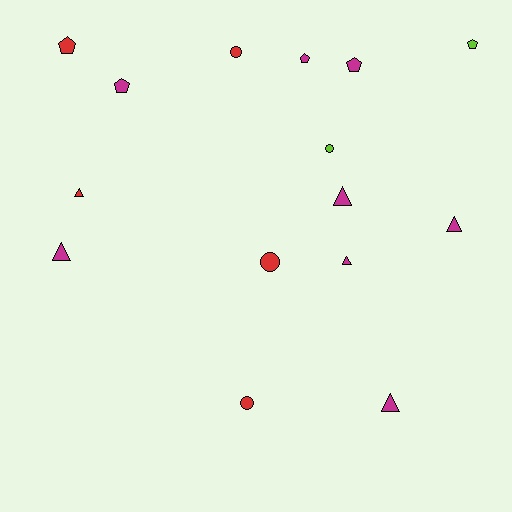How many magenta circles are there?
There are no magenta circles.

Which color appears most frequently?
Magenta, with 8 objects.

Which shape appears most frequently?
Triangle, with 6 objects.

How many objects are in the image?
There are 15 objects.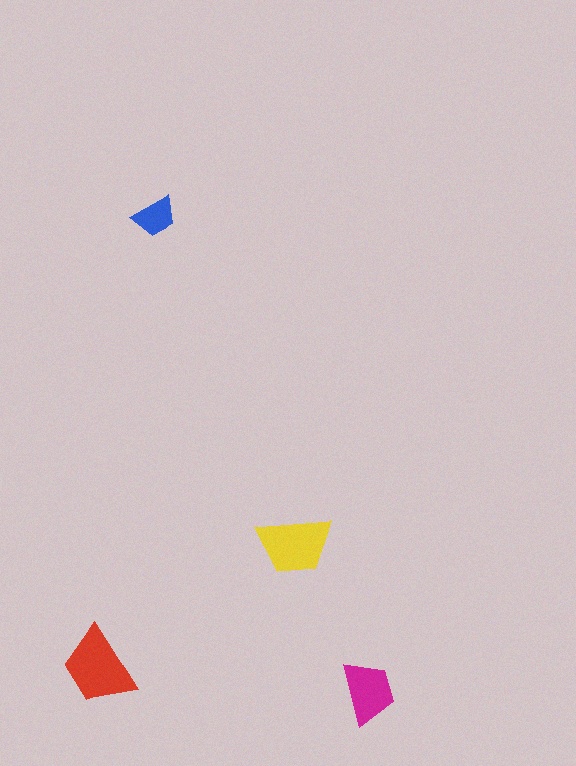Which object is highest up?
The blue trapezoid is topmost.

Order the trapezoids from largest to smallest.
the red one, the yellow one, the magenta one, the blue one.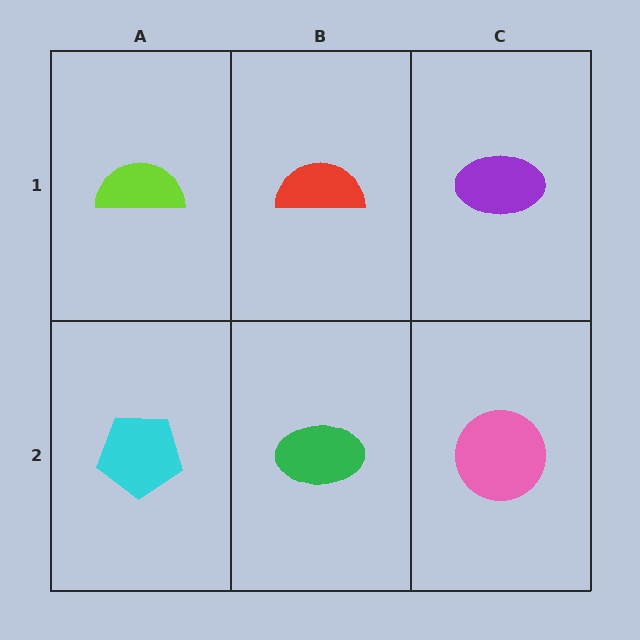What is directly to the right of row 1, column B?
A purple ellipse.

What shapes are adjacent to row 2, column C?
A purple ellipse (row 1, column C), a green ellipse (row 2, column B).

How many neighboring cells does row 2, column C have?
2.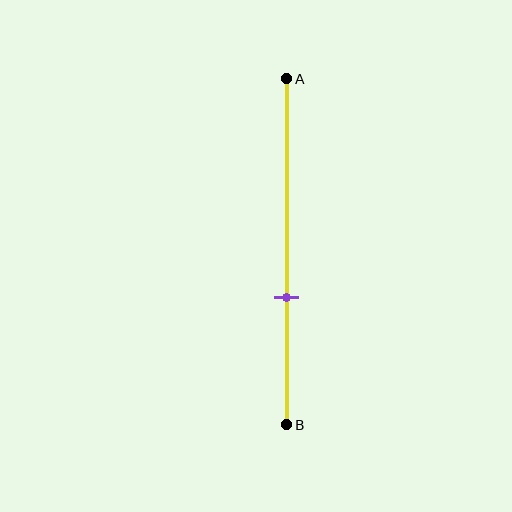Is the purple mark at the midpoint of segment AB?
No, the mark is at about 65% from A, not at the 50% midpoint.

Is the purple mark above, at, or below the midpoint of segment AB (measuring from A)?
The purple mark is below the midpoint of segment AB.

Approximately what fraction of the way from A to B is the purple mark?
The purple mark is approximately 65% of the way from A to B.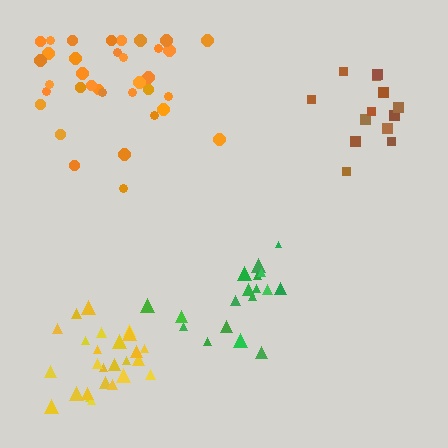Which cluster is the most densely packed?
Yellow.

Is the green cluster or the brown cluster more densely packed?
Brown.